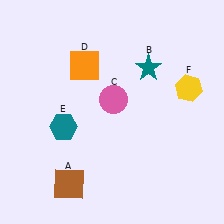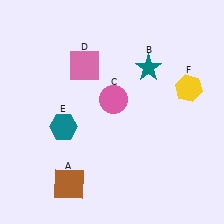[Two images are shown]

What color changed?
The square (D) changed from orange in Image 1 to pink in Image 2.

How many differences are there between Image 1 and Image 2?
There is 1 difference between the two images.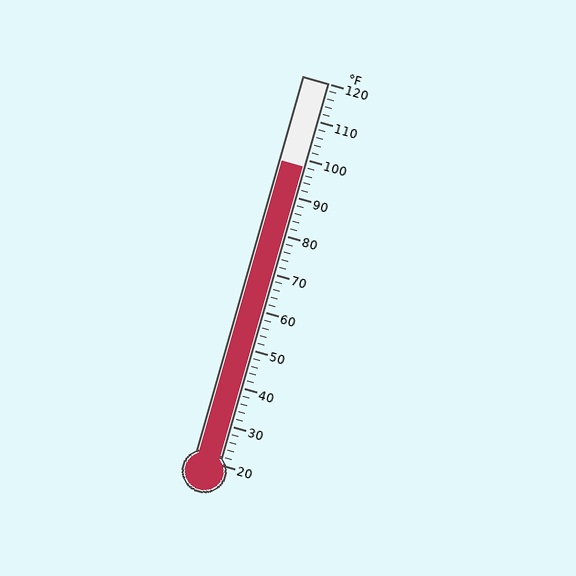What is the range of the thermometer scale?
The thermometer scale ranges from 20°F to 120°F.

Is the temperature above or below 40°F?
The temperature is above 40°F.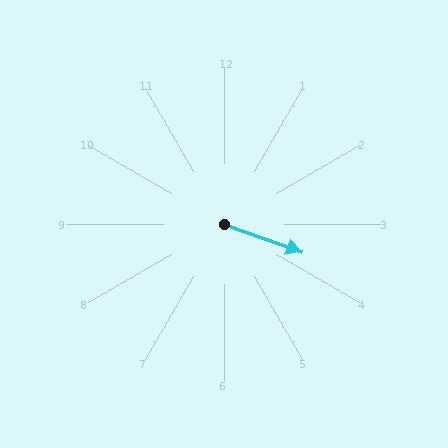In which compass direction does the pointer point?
East.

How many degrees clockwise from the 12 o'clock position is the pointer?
Approximately 110 degrees.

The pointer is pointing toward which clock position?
Roughly 4 o'clock.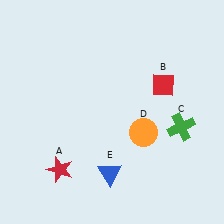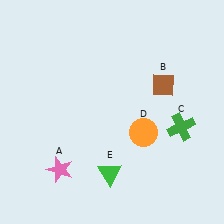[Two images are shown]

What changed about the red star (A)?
In Image 1, A is red. In Image 2, it changed to pink.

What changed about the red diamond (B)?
In Image 1, B is red. In Image 2, it changed to brown.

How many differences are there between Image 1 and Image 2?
There are 3 differences between the two images.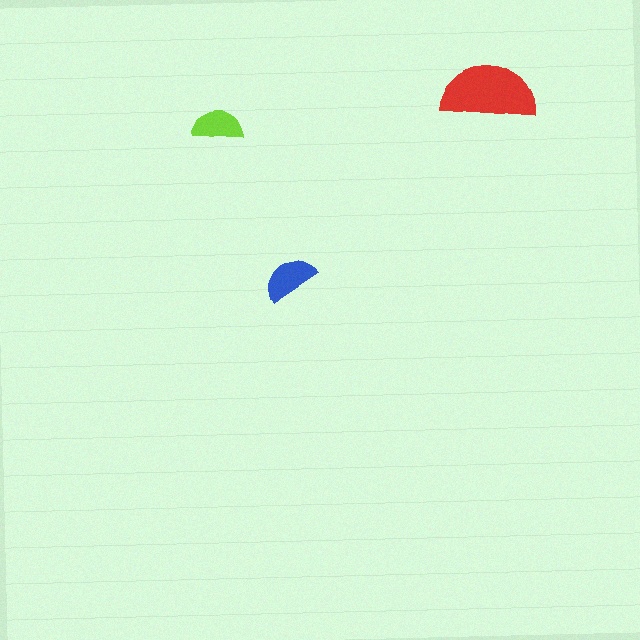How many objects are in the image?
There are 3 objects in the image.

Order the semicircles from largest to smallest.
the red one, the blue one, the lime one.